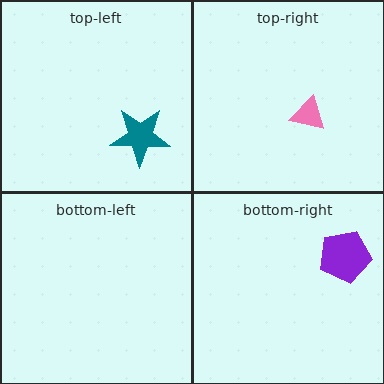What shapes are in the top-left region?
The teal star.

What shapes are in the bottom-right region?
The purple pentagon.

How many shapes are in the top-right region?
1.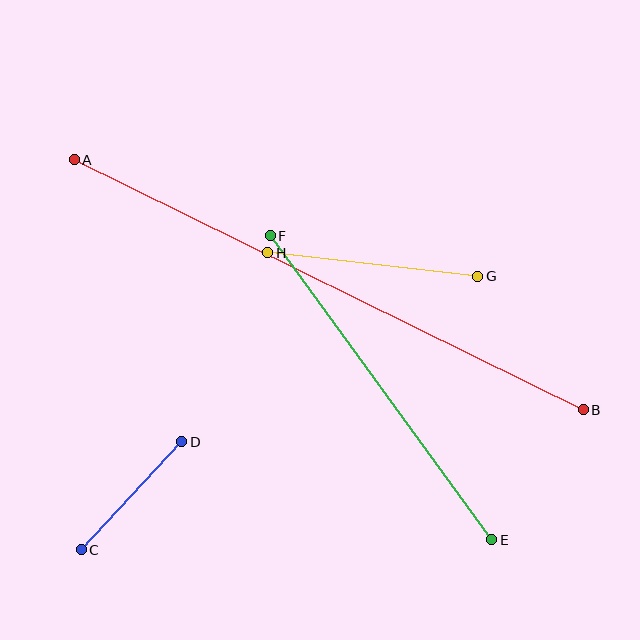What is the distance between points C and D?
The distance is approximately 148 pixels.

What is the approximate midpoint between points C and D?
The midpoint is at approximately (131, 496) pixels.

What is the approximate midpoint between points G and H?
The midpoint is at approximately (373, 264) pixels.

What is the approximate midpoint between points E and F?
The midpoint is at approximately (381, 388) pixels.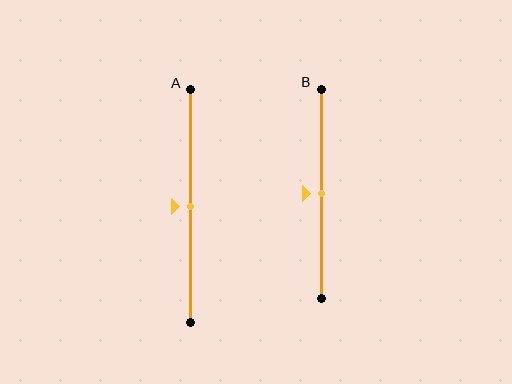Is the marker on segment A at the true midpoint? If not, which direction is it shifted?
Yes, the marker on segment A is at the true midpoint.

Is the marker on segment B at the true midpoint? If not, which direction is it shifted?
Yes, the marker on segment B is at the true midpoint.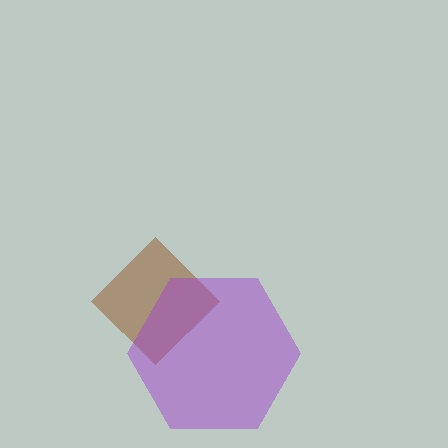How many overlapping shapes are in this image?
There are 2 overlapping shapes in the image.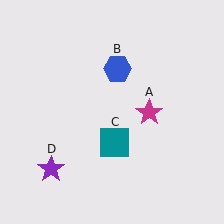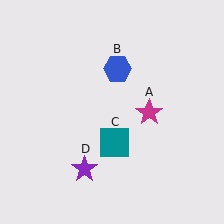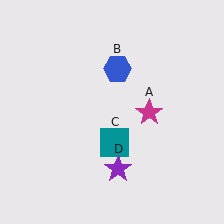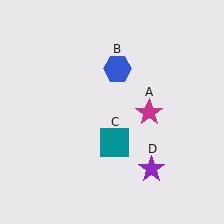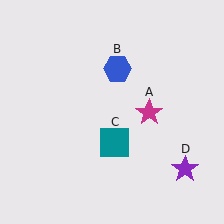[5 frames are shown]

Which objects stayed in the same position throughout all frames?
Magenta star (object A) and blue hexagon (object B) and teal square (object C) remained stationary.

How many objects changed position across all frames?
1 object changed position: purple star (object D).